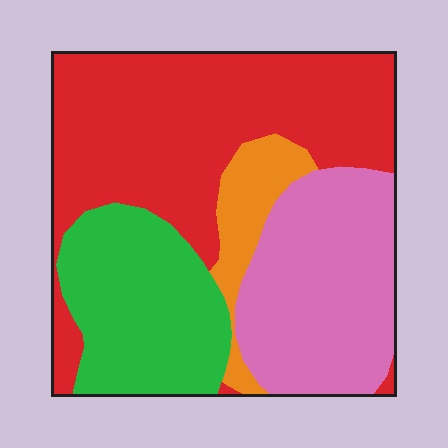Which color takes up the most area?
Red, at roughly 45%.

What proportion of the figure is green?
Green covers roughly 20% of the figure.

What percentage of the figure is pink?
Pink takes up between a quarter and a half of the figure.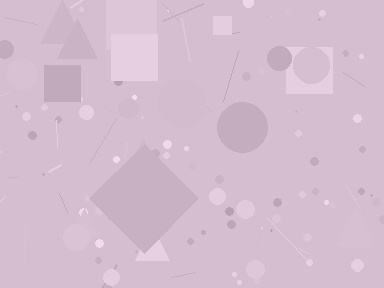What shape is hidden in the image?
A diamond is hidden in the image.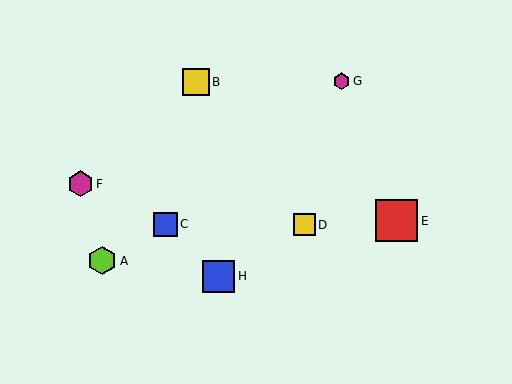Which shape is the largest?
The red square (labeled E) is the largest.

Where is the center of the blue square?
The center of the blue square is at (165, 224).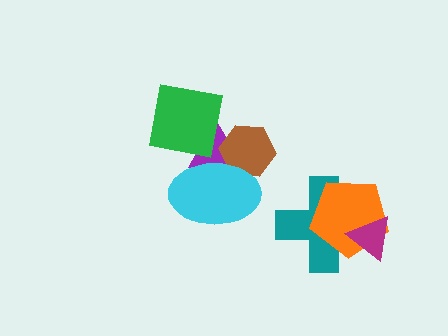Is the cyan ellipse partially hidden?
No, no other shape covers it.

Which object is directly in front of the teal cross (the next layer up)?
The orange pentagon is directly in front of the teal cross.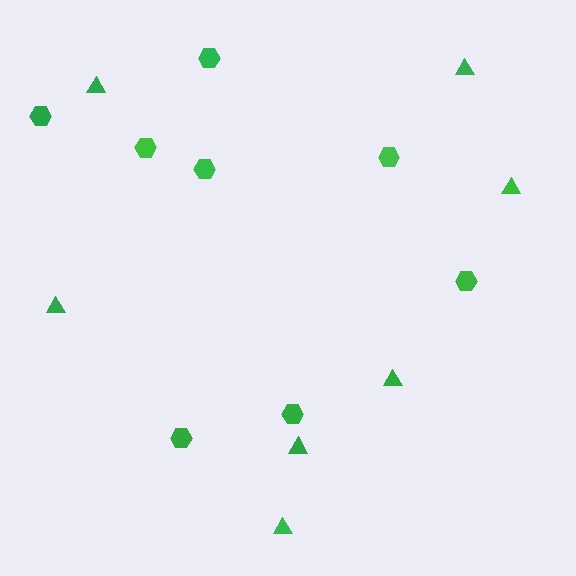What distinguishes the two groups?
There are 2 groups: one group of hexagons (8) and one group of triangles (7).